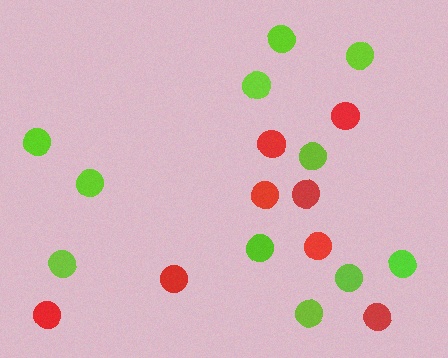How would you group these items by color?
There are 2 groups: one group of red circles (8) and one group of lime circles (11).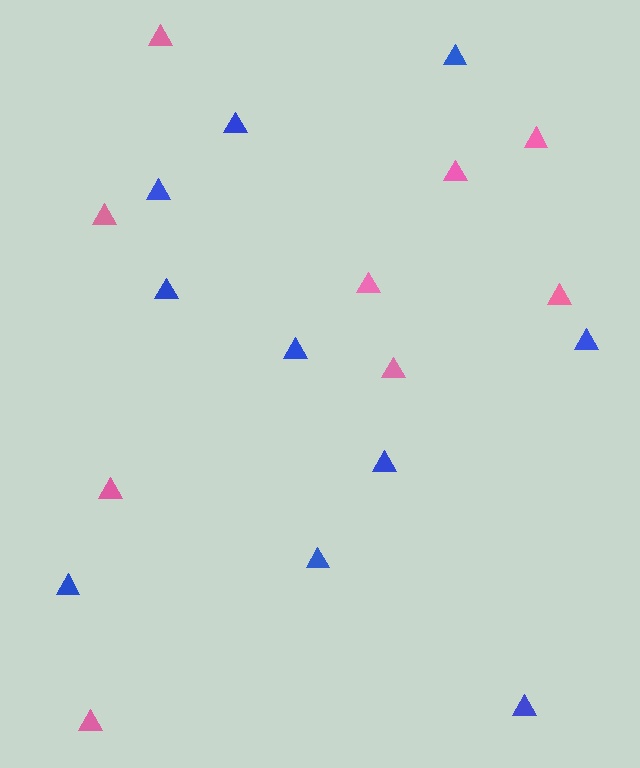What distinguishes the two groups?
There are 2 groups: one group of pink triangles (9) and one group of blue triangles (10).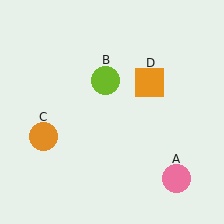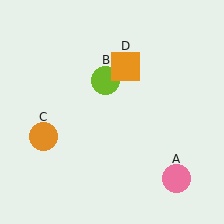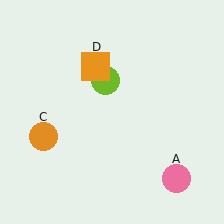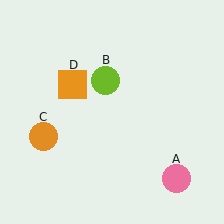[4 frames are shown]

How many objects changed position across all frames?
1 object changed position: orange square (object D).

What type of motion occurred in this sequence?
The orange square (object D) rotated counterclockwise around the center of the scene.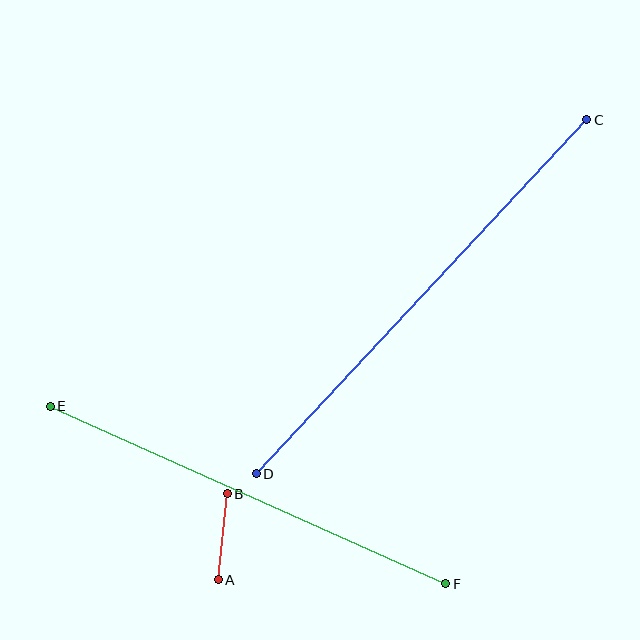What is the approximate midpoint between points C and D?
The midpoint is at approximately (421, 297) pixels.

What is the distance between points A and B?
The distance is approximately 87 pixels.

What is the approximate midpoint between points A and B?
The midpoint is at approximately (223, 537) pixels.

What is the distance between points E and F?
The distance is approximately 433 pixels.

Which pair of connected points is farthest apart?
Points C and D are farthest apart.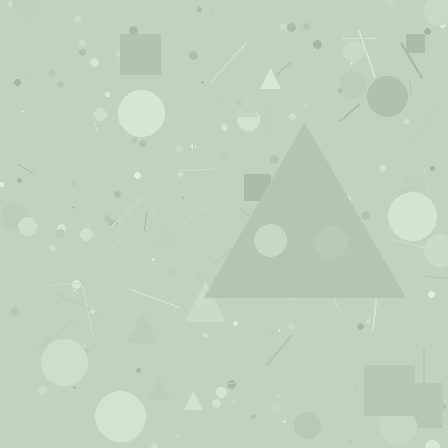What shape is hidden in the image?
A triangle is hidden in the image.